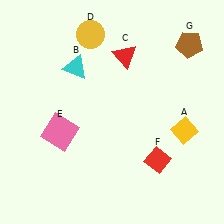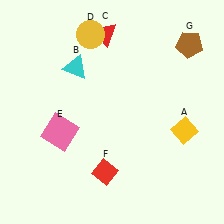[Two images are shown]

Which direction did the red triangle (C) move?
The red triangle (C) moved up.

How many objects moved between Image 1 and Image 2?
2 objects moved between the two images.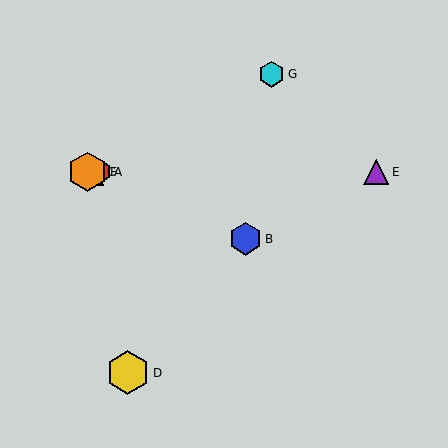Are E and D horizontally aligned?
No, E is at y≈172 and D is at y≈373.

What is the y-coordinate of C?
Object C is at y≈172.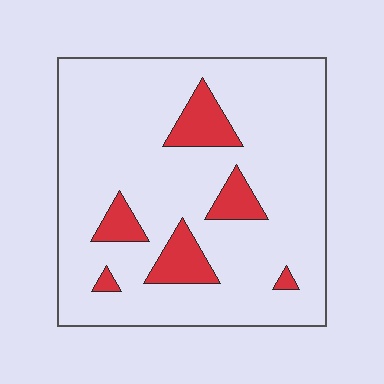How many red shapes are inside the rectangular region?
6.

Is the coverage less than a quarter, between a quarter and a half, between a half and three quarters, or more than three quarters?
Less than a quarter.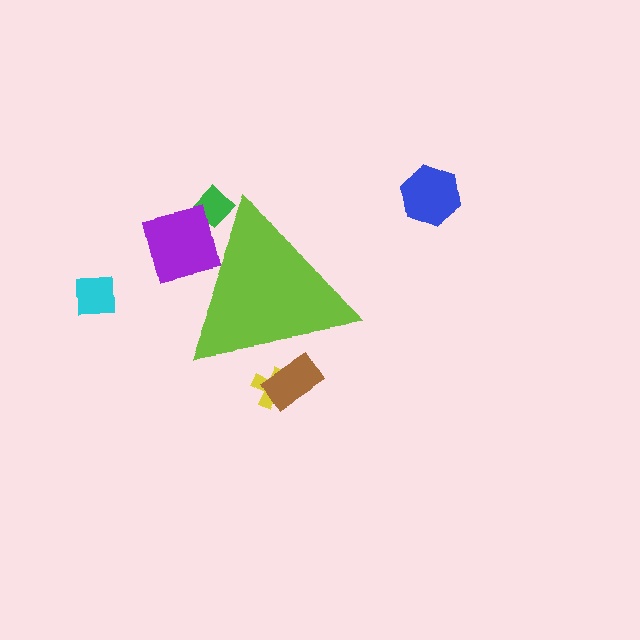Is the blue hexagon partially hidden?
No, the blue hexagon is fully visible.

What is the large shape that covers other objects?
A lime triangle.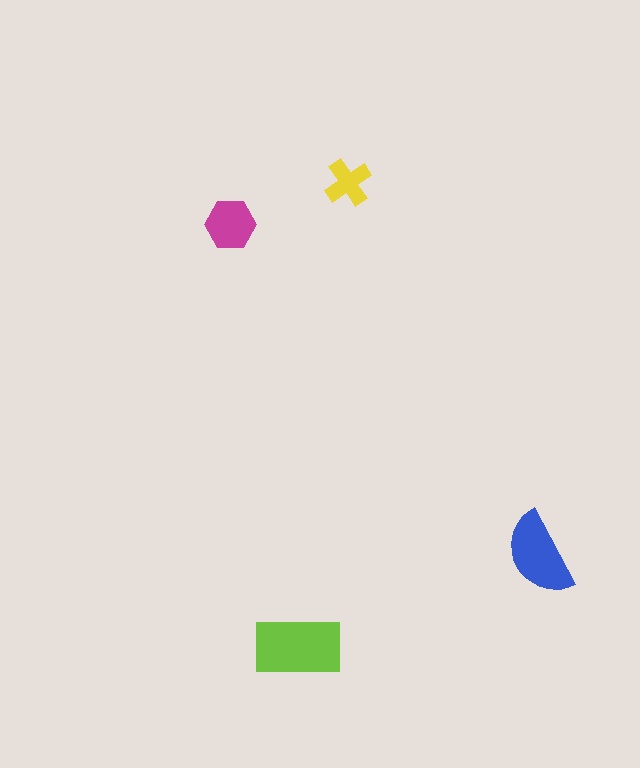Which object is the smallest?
The yellow cross.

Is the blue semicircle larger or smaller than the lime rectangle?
Smaller.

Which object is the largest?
The lime rectangle.